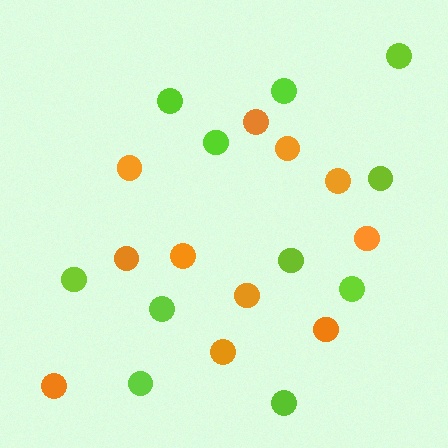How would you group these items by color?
There are 2 groups: one group of orange circles (11) and one group of lime circles (11).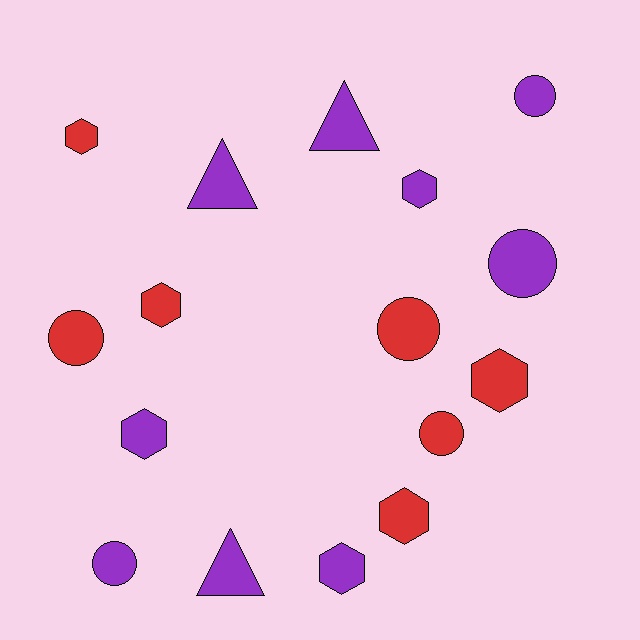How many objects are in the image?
There are 16 objects.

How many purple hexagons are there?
There are 3 purple hexagons.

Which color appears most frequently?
Purple, with 9 objects.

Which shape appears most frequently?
Hexagon, with 7 objects.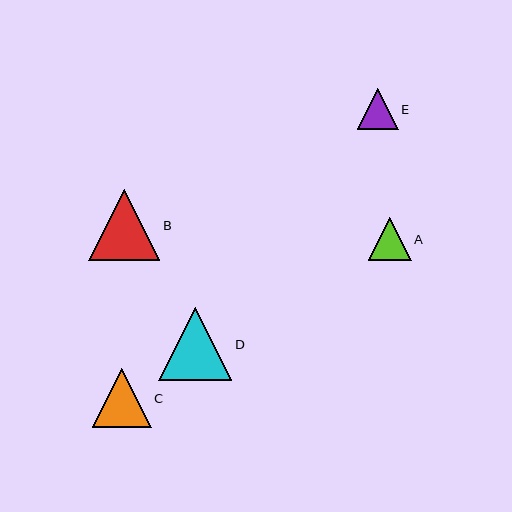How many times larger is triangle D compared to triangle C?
Triangle D is approximately 1.2 times the size of triangle C.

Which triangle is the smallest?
Triangle E is the smallest with a size of approximately 41 pixels.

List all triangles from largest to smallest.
From largest to smallest: D, B, C, A, E.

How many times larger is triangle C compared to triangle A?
Triangle C is approximately 1.4 times the size of triangle A.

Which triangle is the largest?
Triangle D is the largest with a size of approximately 73 pixels.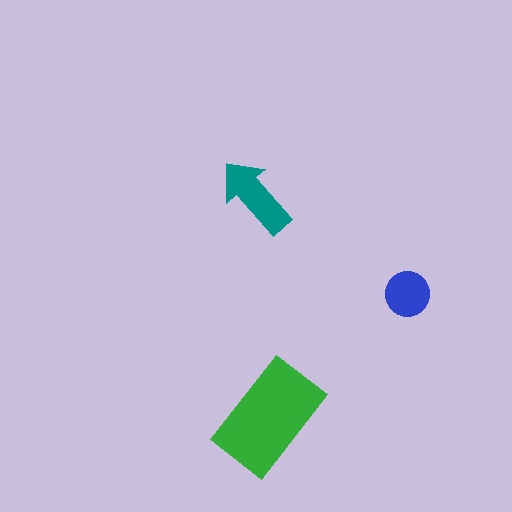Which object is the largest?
The green rectangle.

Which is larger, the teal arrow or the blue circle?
The teal arrow.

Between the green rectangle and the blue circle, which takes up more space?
The green rectangle.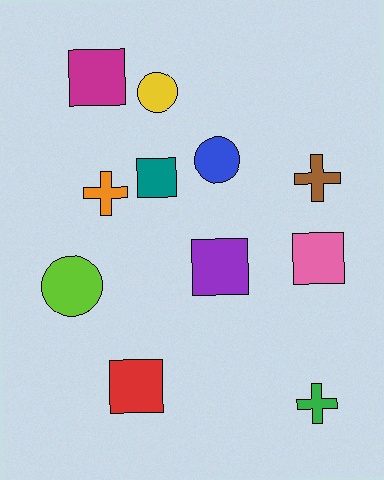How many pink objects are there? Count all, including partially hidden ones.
There is 1 pink object.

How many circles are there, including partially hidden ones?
There are 3 circles.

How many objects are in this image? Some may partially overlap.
There are 11 objects.